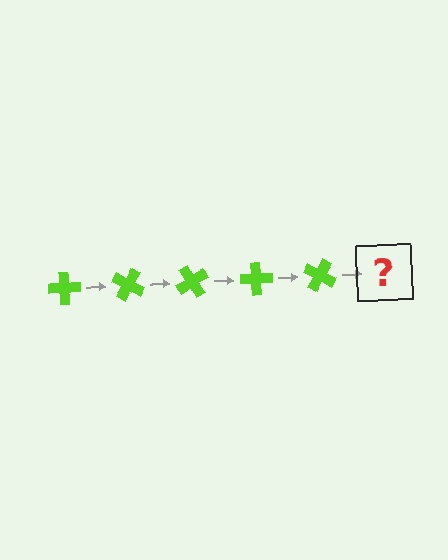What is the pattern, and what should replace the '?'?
The pattern is that the cross rotates 30 degrees each step. The '?' should be a lime cross rotated 150 degrees.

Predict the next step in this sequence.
The next step is a lime cross rotated 150 degrees.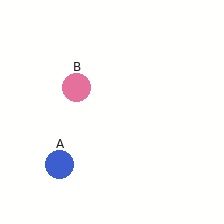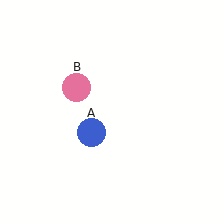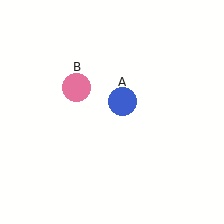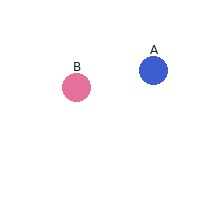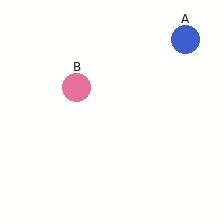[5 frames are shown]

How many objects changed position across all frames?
1 object changed position: blue circle (object A).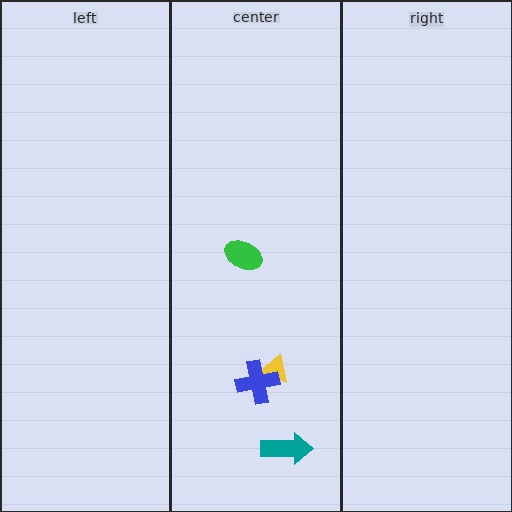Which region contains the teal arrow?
The center region.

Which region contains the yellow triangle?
The center region.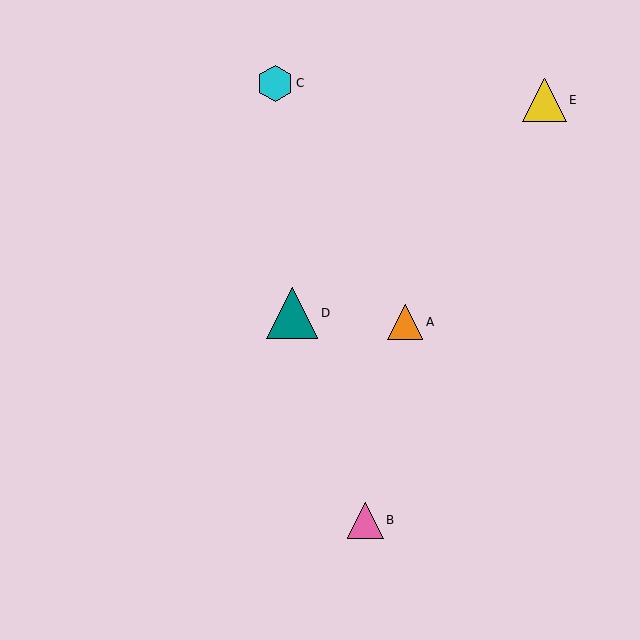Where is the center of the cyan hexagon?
The center of the cyan hexagon is at (275, 83).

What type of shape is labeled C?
Shape C is a cyan hexagon.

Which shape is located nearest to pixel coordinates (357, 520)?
The pink triangle (labeled B) at (365, 520) is nearest to that location.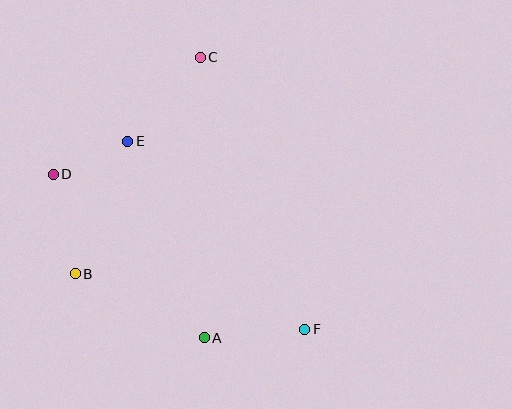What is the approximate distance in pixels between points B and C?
The distance between B and C is approximately 250 pixels.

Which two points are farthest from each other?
Points D and F are farthest from each other.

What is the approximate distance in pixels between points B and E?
The distance between B and E is approximately 143 pixels.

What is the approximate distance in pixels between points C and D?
The distance between C and D is approximately 188 pixels.